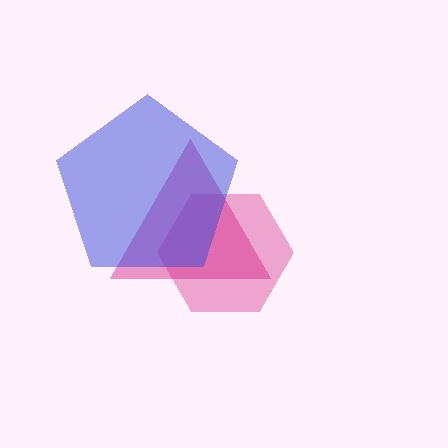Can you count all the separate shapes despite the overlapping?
Yes, there are 3 separate shapes.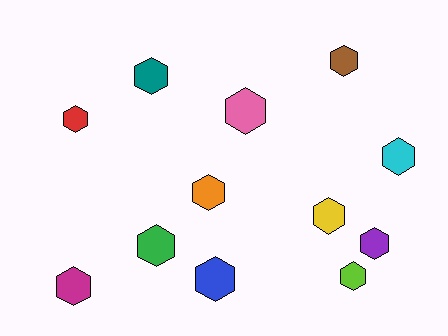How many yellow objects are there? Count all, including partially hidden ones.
There is 1 yellow object.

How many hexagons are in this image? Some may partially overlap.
There are 12 hexagons.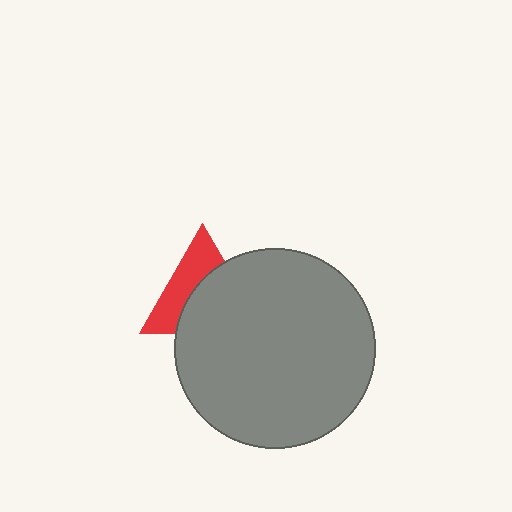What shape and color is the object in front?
The object in front is a gray circle.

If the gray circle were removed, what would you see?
You would see the complete red triangle.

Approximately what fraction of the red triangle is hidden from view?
Roughly 55% of the red triangle is hidden behind the gray circle.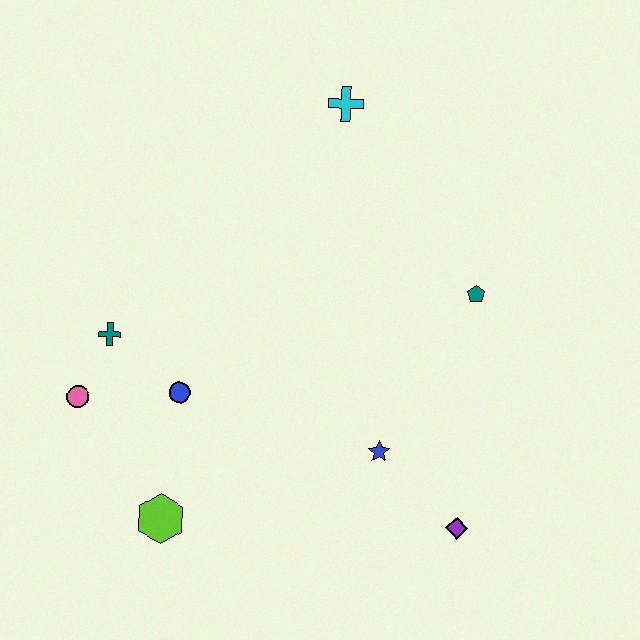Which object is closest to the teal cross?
The pink circle is closest to the teal cross.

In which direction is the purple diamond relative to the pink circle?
The purple diamond is to the right of the pink circle.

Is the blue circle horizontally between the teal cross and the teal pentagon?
Yes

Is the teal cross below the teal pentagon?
Yes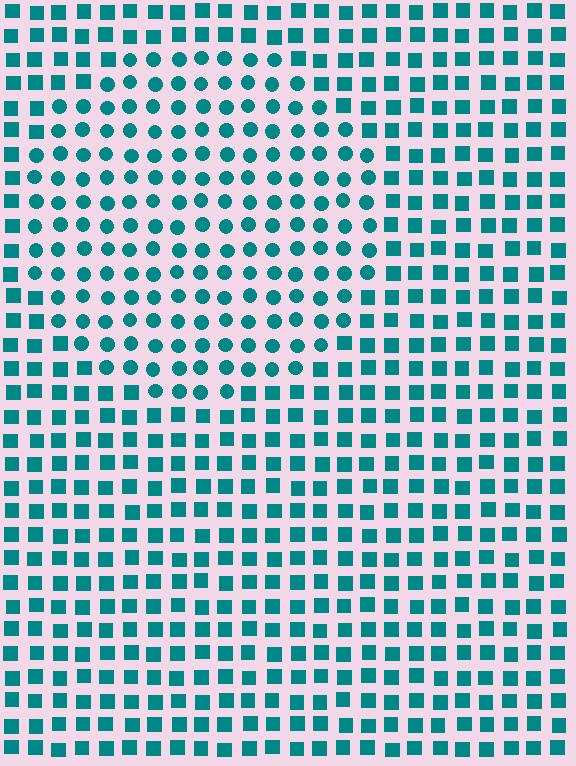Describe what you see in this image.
The image is filled with small teal elements arranged in a uniform grid. A circle-shaped region contains circles, while the surrounding area contains squares. The boundary is defined purely by the change in element shape.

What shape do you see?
I see a circle.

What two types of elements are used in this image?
The image uses circles inside the circle region and squares outside it.